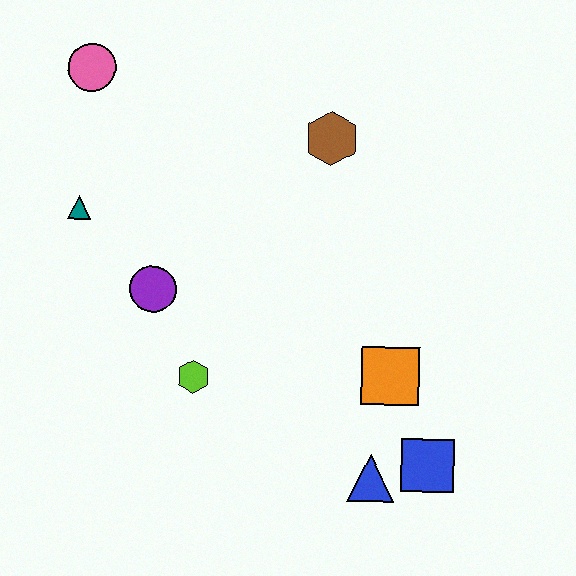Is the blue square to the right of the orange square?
Yes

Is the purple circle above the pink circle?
No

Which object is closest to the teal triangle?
The purple circle is closest to the teal triangle.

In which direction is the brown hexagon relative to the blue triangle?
The brown hexagon is above the blue triangle.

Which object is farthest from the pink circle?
The blue square is farthest from the pink circle.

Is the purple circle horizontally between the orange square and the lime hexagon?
No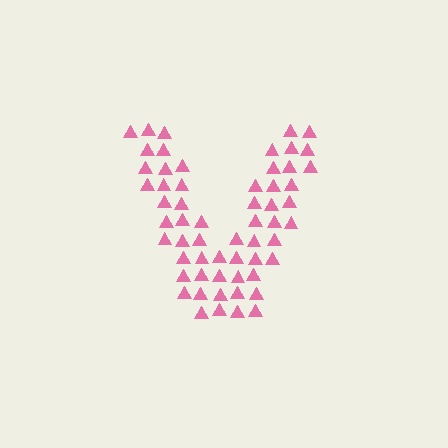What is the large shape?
The large shape is the letter V.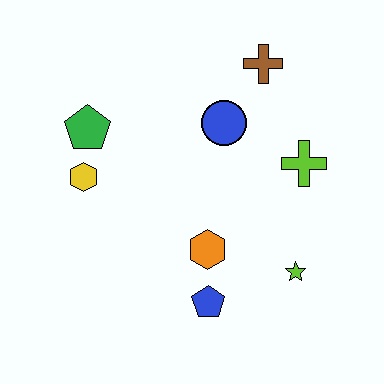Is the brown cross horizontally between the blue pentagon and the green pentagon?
No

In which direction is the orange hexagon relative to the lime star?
The orange hexagon is to the left of the lime star.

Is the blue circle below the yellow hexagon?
No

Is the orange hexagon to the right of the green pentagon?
Yes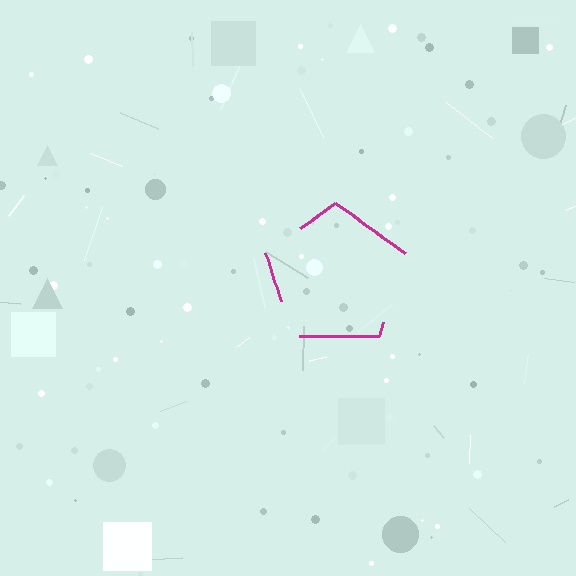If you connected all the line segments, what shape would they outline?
They would outline a pentagon.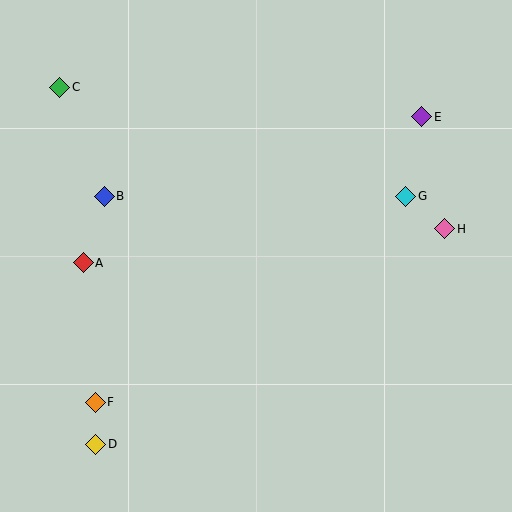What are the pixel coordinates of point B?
Point B is at (104, 196).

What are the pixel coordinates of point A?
Point A is at (83, 263).